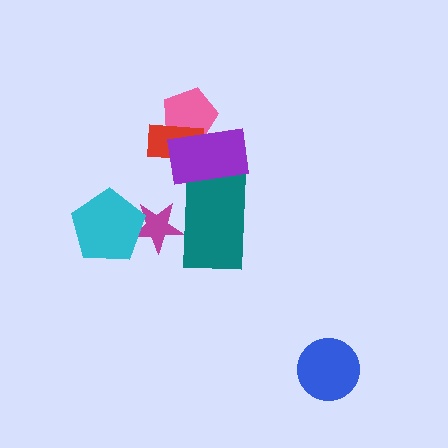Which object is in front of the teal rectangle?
The purple rectangle is in front of the teal rectangle.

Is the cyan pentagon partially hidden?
No, no other shape covers it.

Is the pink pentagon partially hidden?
Yes, it is partially covered by another shape.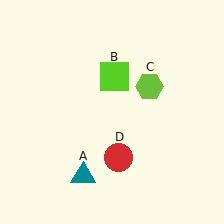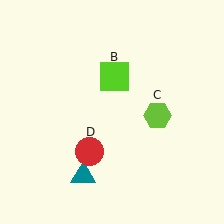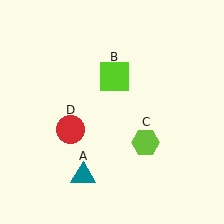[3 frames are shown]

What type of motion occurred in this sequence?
The lime hexagon (object C), red circle (object D) rotated clockwise around the center of the scene.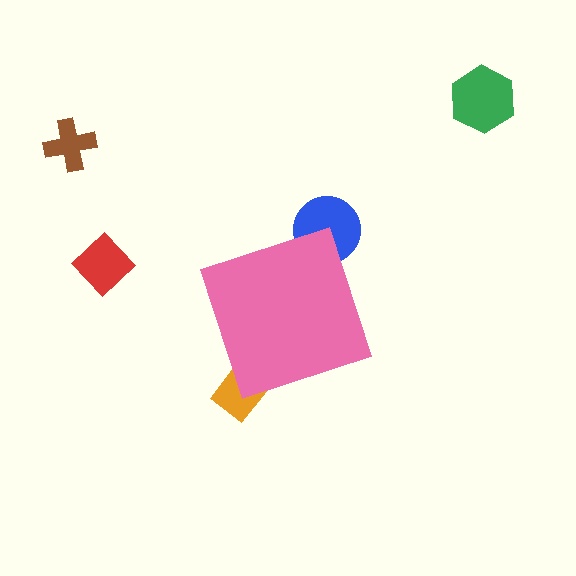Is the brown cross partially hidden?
No, the brown cross is fully visible.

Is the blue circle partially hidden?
Yes, the blue circle is partially hidden behind the pink diamond.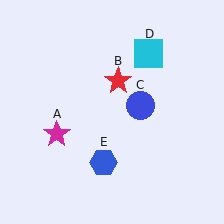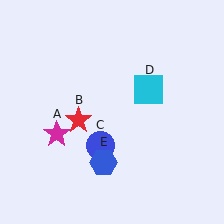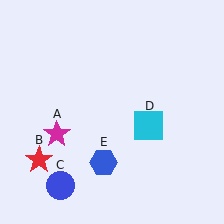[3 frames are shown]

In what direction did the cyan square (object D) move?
The cyan square (object D) moved down.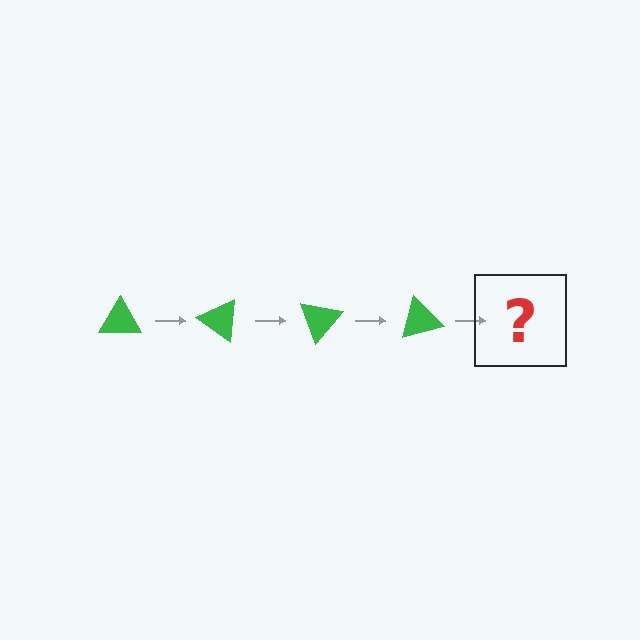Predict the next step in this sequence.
The next step is a green triangle rotated 140 degrees.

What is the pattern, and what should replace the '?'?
The pattern is that the triangle rotates 35 degrees each step. The '?' should be a green triangle rotated 140 degrees.